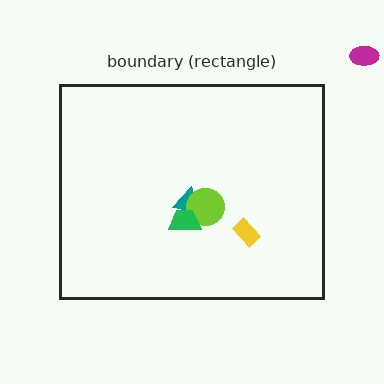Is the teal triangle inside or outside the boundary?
Inside.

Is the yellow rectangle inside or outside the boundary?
Inside.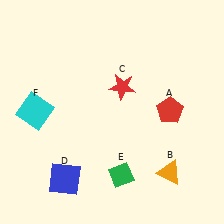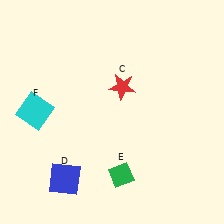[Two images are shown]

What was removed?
The orange triangle (B), the red pentagon (A) were removed in Image 2.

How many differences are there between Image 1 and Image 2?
There are 2 differences between the two images.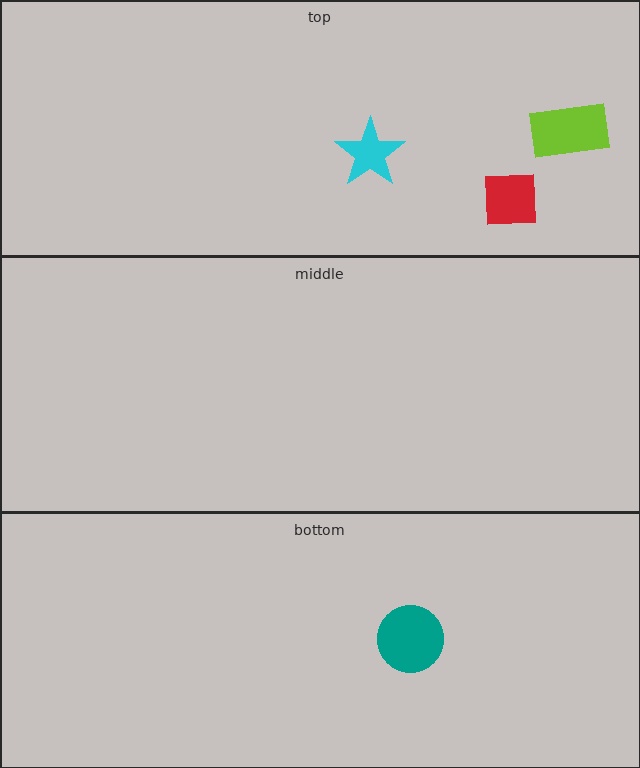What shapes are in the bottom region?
The teal circle.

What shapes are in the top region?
The cyan star, the lime rectangle, the red square.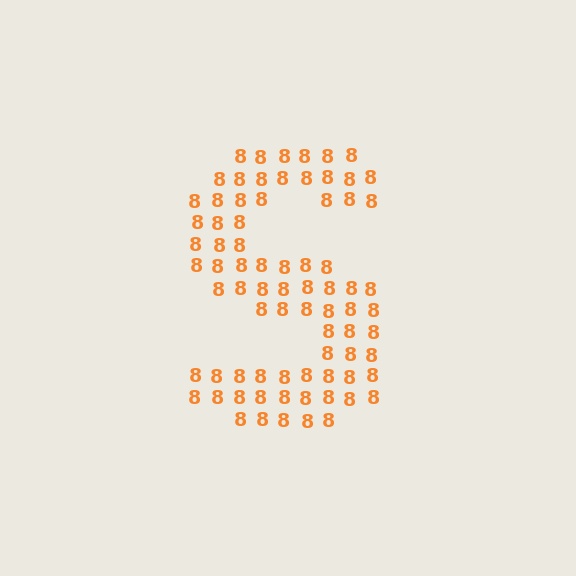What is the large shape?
The large shape is the letter S.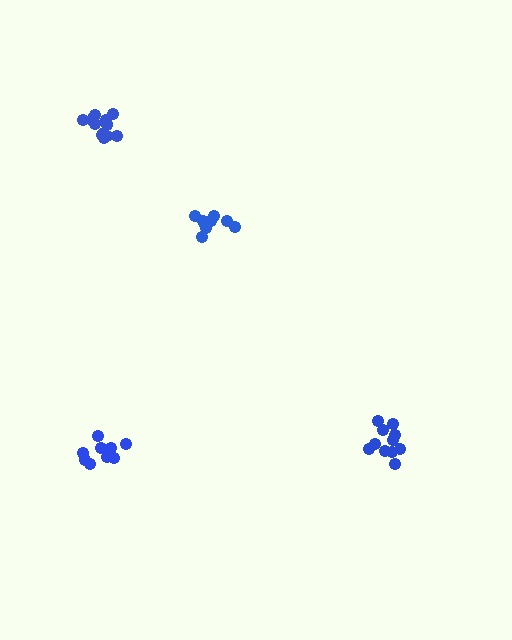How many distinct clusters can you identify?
There are 4 distinct clusters.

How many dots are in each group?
Group 1: 13 dots, Group 2: 10 dots, Group 3: 11 dots, Group 4: 9 dots (43 total).